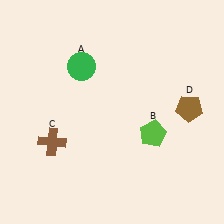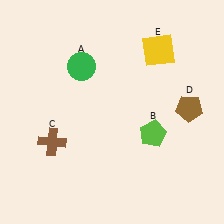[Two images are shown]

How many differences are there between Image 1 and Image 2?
There is 1 difference between the two images.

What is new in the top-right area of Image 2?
A yellow square (E) was added in the top-right area of Image 2.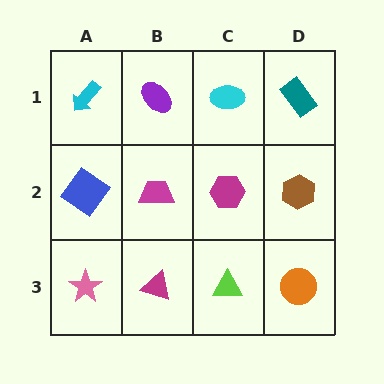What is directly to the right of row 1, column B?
A cyan ellipse.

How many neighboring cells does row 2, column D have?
3.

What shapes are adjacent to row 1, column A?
A blue diamond (row 2, column A), a purple ellipse (row 1, column B).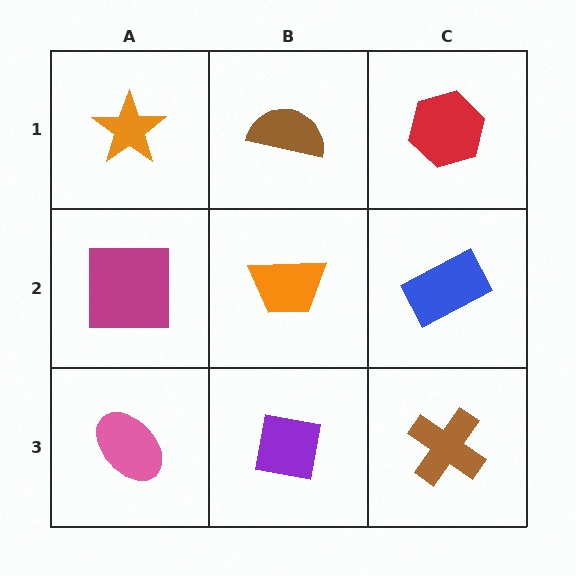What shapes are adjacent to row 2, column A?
An orange star (row 1, column A), a pink ellipse (row 3, column A), an orange trapezoid (row 2, column B).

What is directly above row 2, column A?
An orange star.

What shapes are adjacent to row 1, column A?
A magenta square (row 2, column A), a brown semicircle (row 1, column B).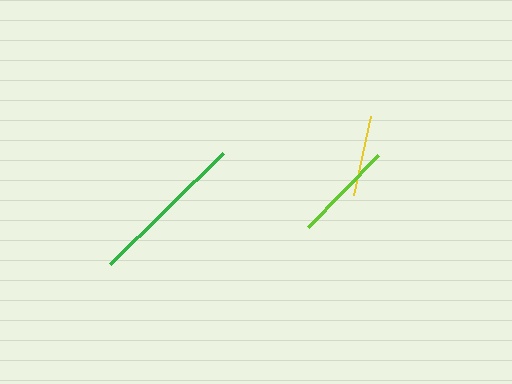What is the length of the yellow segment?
The yellow segment is approximately 80 pixels long.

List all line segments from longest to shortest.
From longest to shortest: green, lime, yellow.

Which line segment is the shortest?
The yellow line is the shortest at approximately 80 pixels.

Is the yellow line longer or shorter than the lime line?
The lime line is longer than the yellow line.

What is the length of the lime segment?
The lime segment is approximately 101 pixels long.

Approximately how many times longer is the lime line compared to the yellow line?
The lime line is approximately 1.3 times the length of the yellow line.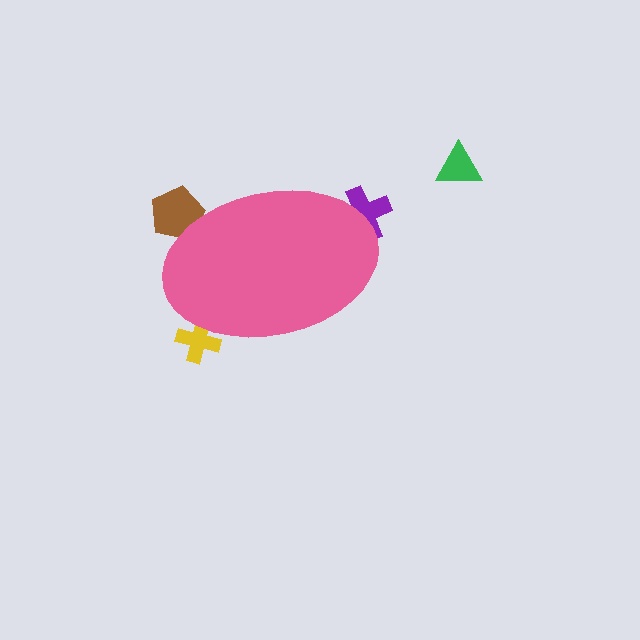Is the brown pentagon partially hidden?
Yes, the brown pentagon is partially hidden behind the pink ellipse.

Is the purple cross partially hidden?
Yes, the purple cross is partially hidden behind the pink ellipse.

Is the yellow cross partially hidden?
Yes, the yellow cross is partially hidden behind the pink ellipse.